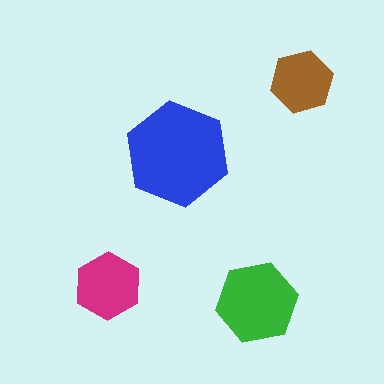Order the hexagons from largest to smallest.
the blue one, the green one, the magenta one, the brown one.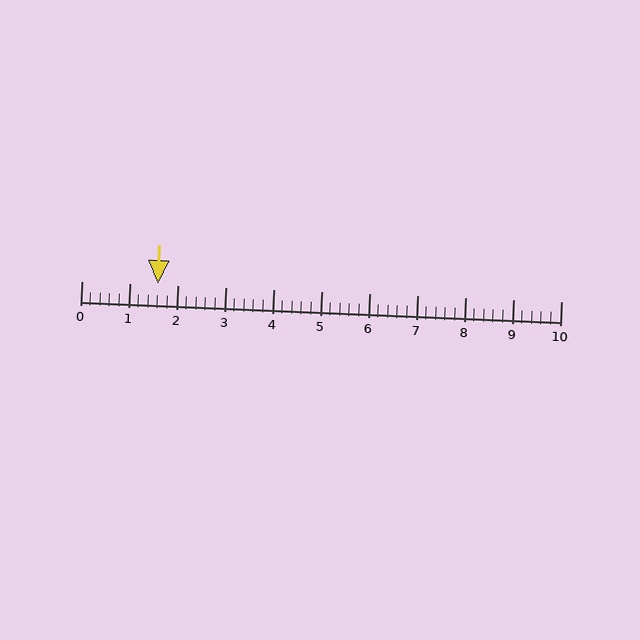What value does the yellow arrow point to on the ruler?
The yellow arrow points to approximately 1.6.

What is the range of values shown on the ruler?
The ruler shows values from 0 to 10.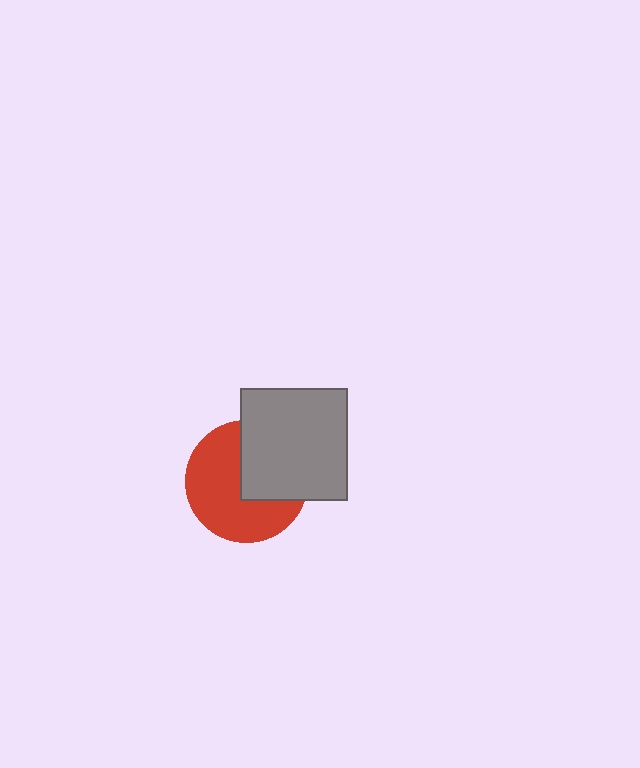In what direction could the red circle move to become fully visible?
The red circle could move toward the lower-left. That would shift it out from behind the gray rectangle entirely.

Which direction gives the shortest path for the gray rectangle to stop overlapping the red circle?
Moving toward the upper-right gives the shortest separation.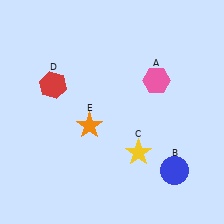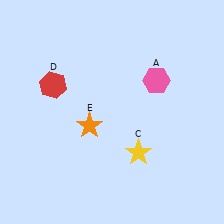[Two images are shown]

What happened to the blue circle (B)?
The blue circle (B) was removed in Image 2. It was in the bottom-right area of Image 1.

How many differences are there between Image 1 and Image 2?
There is 1 difference between the two images.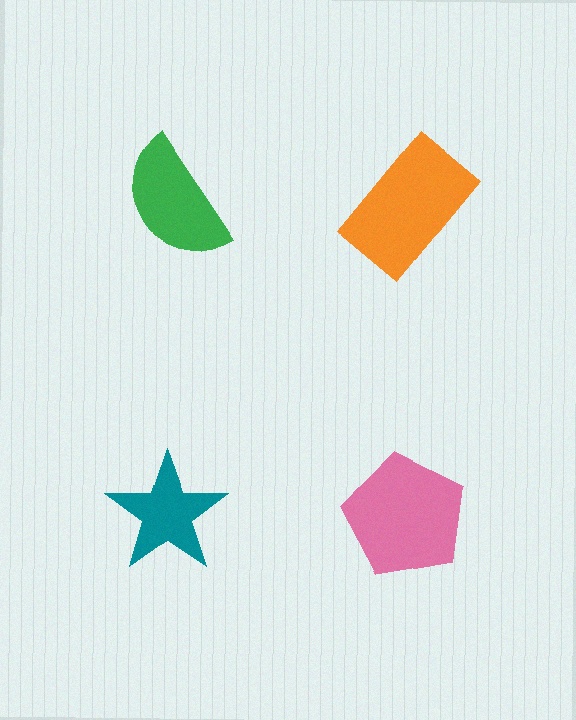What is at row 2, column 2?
A pink pentagon.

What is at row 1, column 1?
A green semicircle.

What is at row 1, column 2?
An orange rectangle.